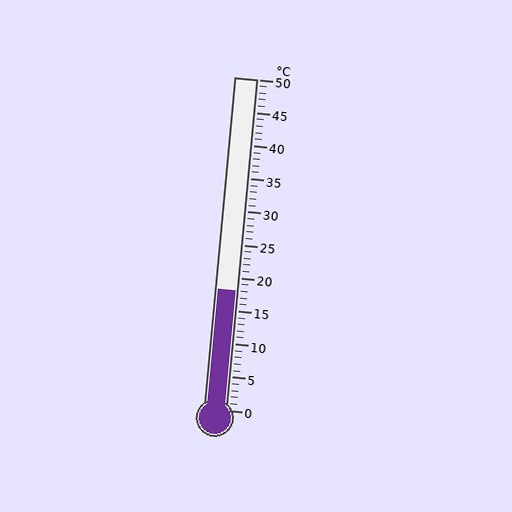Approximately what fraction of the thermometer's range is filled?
The thermometer is filled to approximately 35% of its range.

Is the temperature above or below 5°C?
The temperature is above 5°C.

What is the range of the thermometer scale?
The thermometer scale ranges from 0°C to 50°C.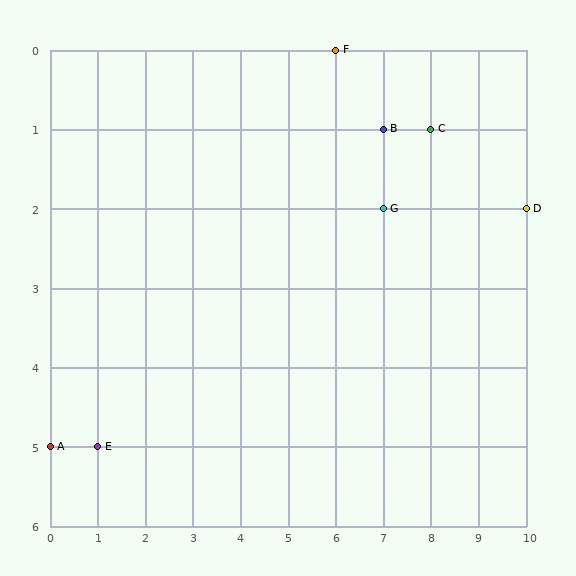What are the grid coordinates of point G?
Point G is at grid coordinates (7, 2).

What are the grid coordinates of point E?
Point E is at grid coordinates (1, 5).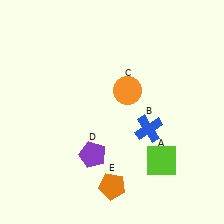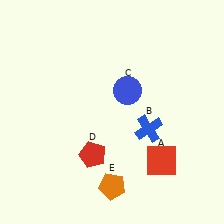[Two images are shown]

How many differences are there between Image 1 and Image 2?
There are 3 differences between the two images.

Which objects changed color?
A changed from lime to red. C changed from orange to blue. D changed from purple to red.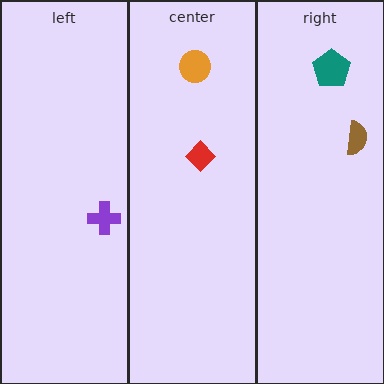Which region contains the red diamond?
The center region.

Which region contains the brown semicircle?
The right region.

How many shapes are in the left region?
1.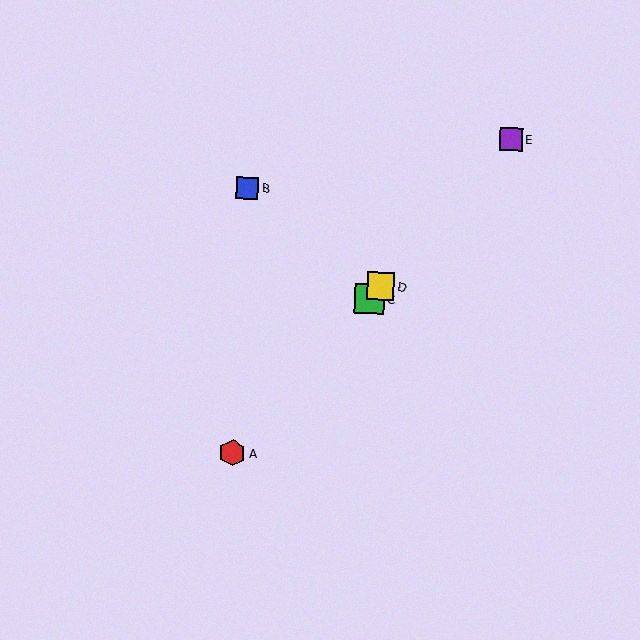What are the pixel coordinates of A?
Object A is at (232, 453).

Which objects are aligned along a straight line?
Objects A, C, D, E are aligned along a straight line.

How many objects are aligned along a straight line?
4 objects (A, C, D, E) are aligned along a straight line.